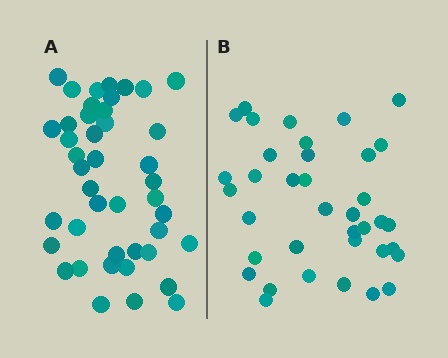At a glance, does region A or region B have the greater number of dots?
Region A (the left region) has more dots.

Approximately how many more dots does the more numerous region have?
Region A has about 6 more dots than region B.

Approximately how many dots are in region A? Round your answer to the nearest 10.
About 40 dots. (The exact count is 43, which rounds to 40.)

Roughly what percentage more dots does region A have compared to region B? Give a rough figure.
About 15% more.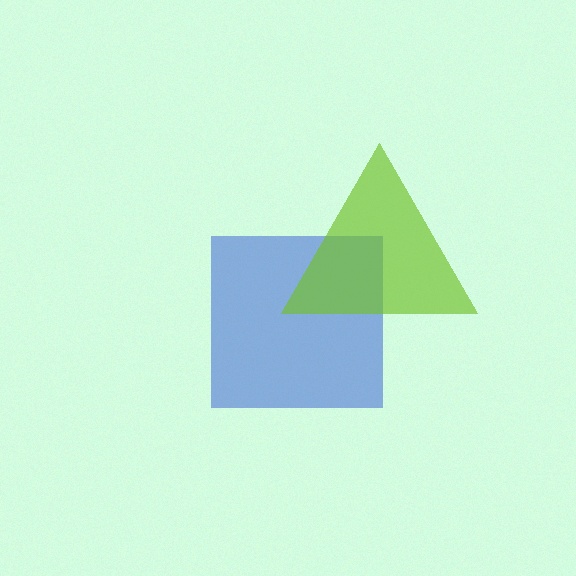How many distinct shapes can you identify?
There are 2 distinct shapes: a blue square, a lime triangle.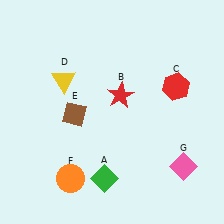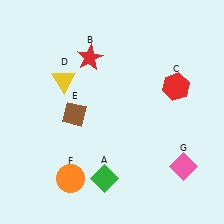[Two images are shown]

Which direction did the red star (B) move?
The red star (B) moved up.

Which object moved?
The red star (B) moved up.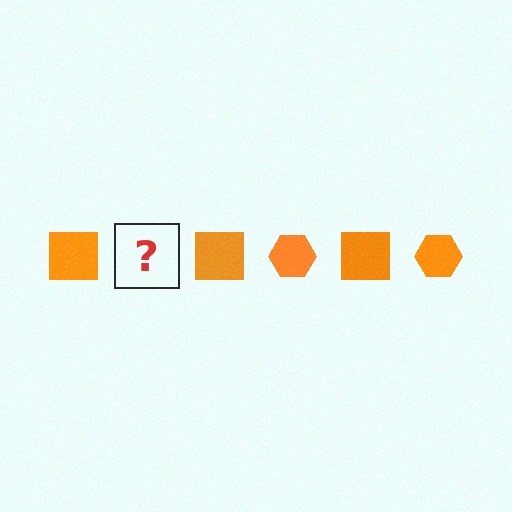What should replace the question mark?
The question mark should be replaced with an orange hexagon.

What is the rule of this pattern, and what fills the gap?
The rule is that the pattern cycles through square, hexagon shapes in orange. The gap should be filled with an orange hexagon.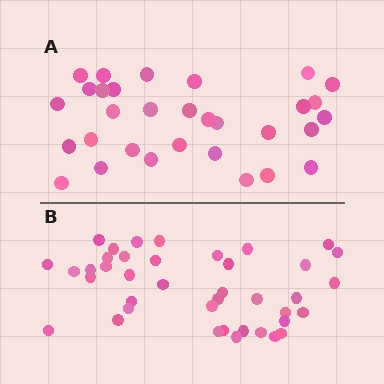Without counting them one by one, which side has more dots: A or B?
Region B (the bottom region) has more dots.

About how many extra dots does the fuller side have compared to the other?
Region B has roughly 8 or so more dots than region A.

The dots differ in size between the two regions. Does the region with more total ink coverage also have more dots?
No. Region A has more total ink coverage because its dots are larger, but region B actually contains more individual dots. Total area can be misleading — the number of items is what matters here.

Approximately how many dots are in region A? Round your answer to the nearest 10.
About 30 dots. (The exact count is 31, which rounds to 30.)